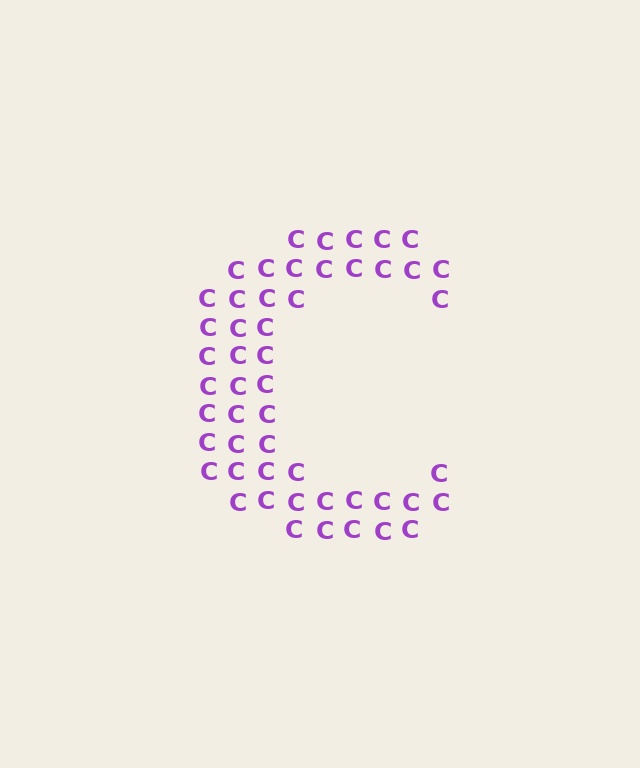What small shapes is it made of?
It is made of small letter C's.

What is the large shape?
The large shape is the letter C.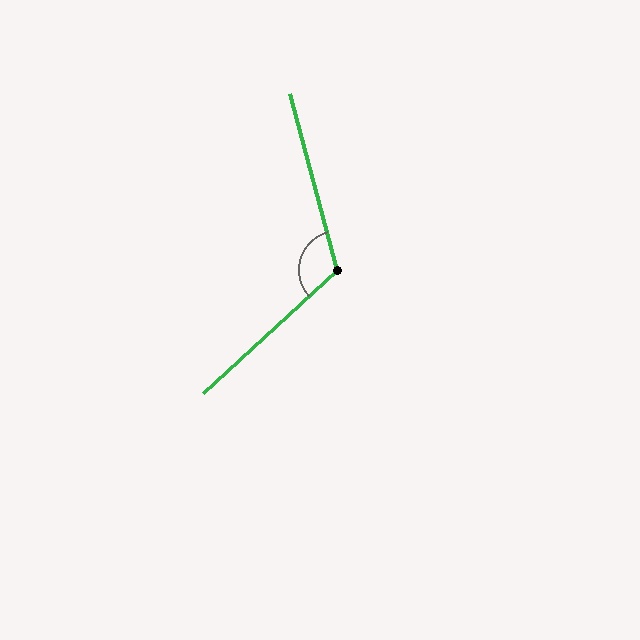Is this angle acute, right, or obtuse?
It is obtuse.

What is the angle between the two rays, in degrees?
Approximately 117 degrees.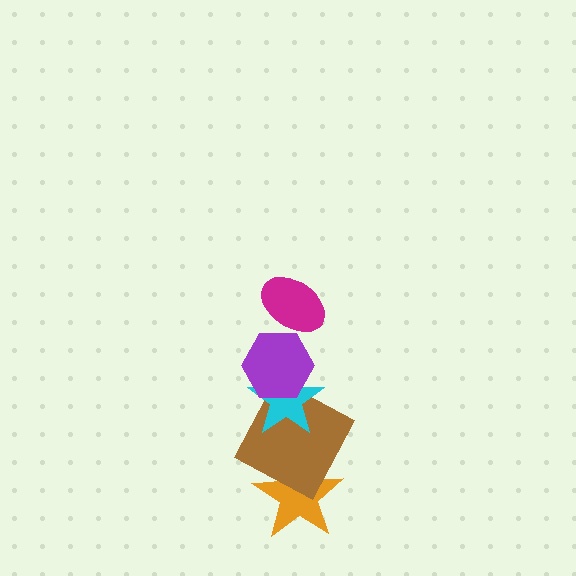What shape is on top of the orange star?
The brown square is on top of the orange star.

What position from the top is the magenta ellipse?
The magenta ellipse is 1st from the top.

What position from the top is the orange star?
The orange star is 5th from the top.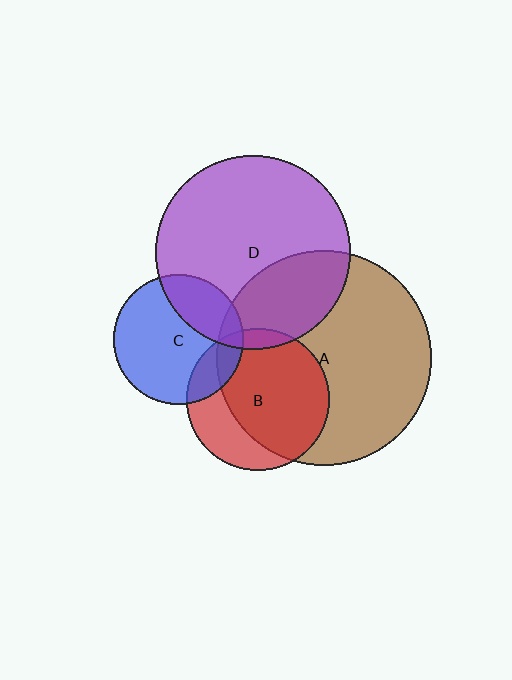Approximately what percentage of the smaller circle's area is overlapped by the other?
Approximately 15%.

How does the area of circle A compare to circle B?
Approximately 2.3 times.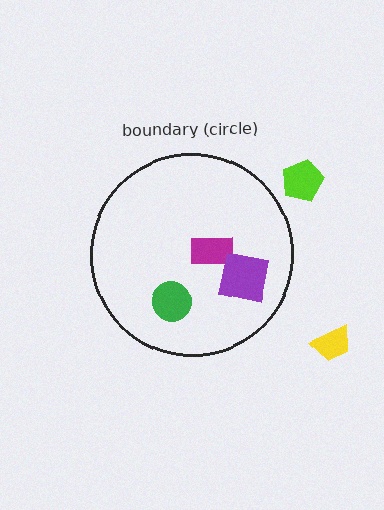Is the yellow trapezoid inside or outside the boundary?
Outside.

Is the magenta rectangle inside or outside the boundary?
Inside.